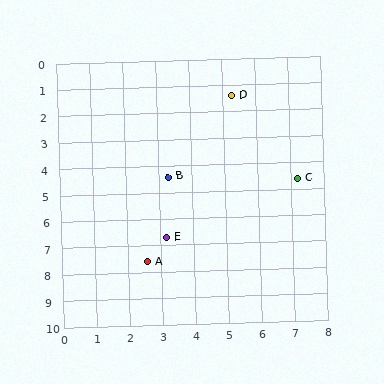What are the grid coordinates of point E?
Point E is at approximately (3.2, 6.7).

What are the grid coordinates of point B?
Point B is at approximately (3.3, 4.4).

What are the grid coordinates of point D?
Point D is at approximately (5.3, 1.4).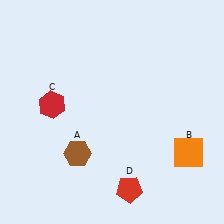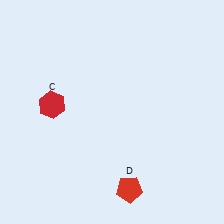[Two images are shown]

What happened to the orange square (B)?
The orange square (B) was removed in Image 2. It was in the bottom-right area of Image 1.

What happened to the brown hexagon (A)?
The brown hexagon (A) was removed in Image 2. It was in the bottom-left area of Image 1.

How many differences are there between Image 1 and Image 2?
There are 2 differences between the two images.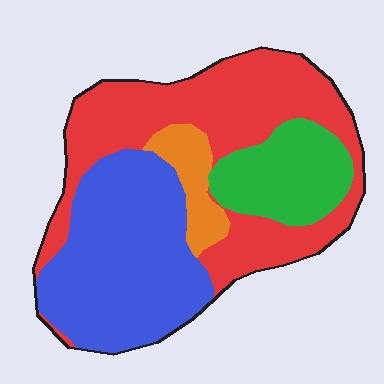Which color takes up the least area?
Orange, at roughly 5%.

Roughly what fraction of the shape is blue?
Blue takes up about three eighths (3/8) of the shape.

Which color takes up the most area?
Red, at roughly 40%.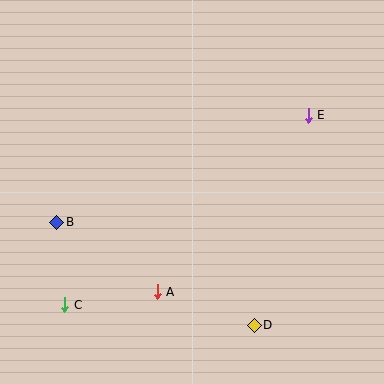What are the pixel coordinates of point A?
Point A is at (157, 292).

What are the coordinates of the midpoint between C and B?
The midpoint between C and B is at (61, 263).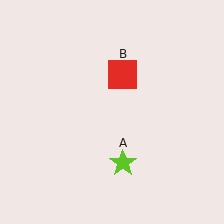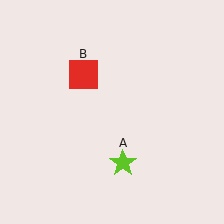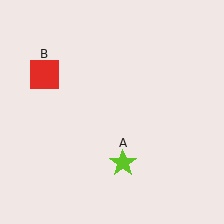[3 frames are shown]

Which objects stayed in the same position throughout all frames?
Lime star (object A) remained stationary.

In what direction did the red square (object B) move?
The red square (object B) moved left.